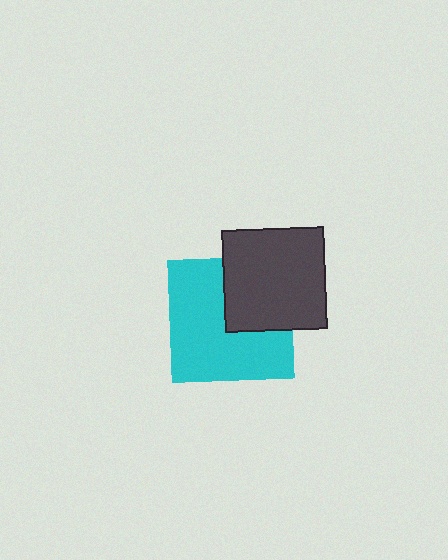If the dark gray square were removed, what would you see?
You would see the complete cyan square.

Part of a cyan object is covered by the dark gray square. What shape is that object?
It is a square.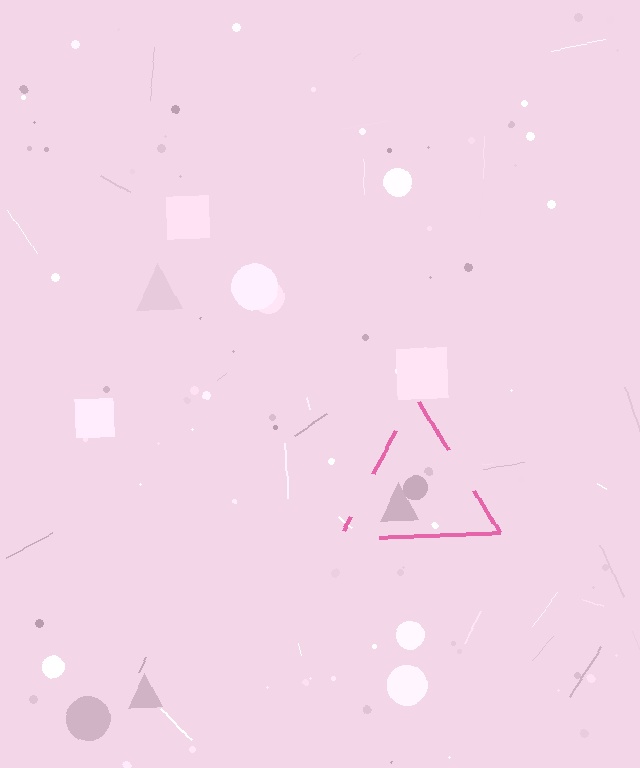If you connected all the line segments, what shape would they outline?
They would outline a triangle.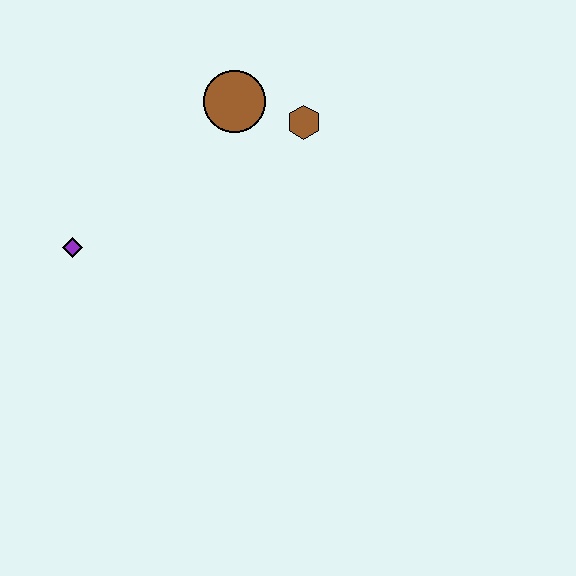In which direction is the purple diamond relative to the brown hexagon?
The purple diamond is to the left of the brown hexagon.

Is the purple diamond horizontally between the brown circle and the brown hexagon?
No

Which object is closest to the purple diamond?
The brown circle is closest to the purple diamond.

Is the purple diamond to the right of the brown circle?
No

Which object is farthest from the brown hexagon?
The purple diamond is farthest from the brown hexagon.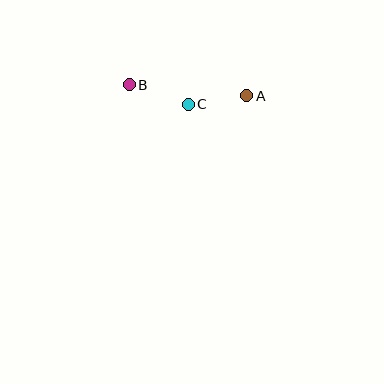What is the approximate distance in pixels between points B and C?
The distance between B and C is approximately 62 pixels.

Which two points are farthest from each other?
Points A and B are farthest from each other.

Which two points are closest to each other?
Points A and C are closest to each other.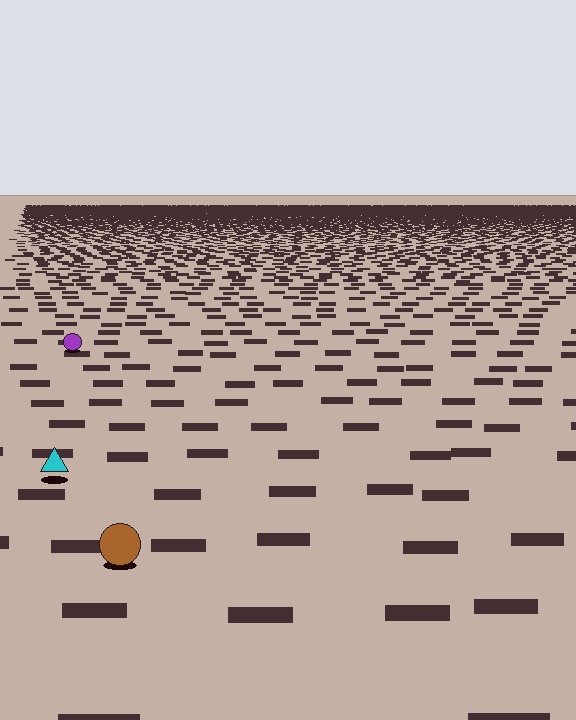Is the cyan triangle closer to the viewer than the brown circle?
No. The brown circle is closer — you can tell from the texture gradient: the ground texture is coarser near it.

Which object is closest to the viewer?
The brown circle is closest. The texture marks near it are larger and more spread out.